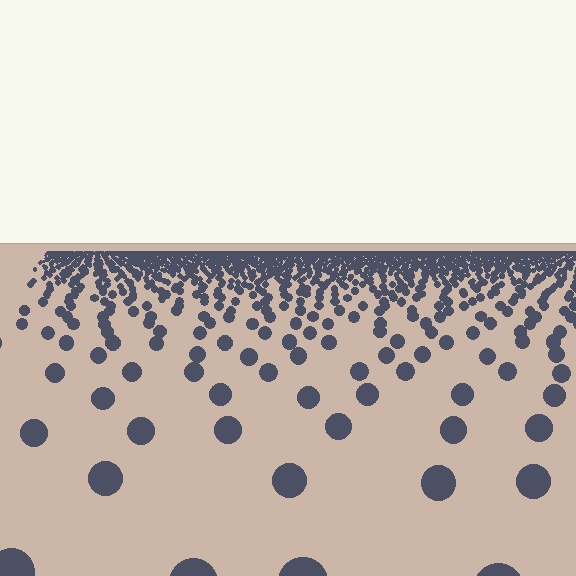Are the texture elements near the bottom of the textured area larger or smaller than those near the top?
Larger. Near the bottom, elements are closer to the viewer and appear at a bigger on-screen size.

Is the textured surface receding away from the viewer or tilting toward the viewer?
The surface is receding away from the viewer. Texture elements get smaller and denser toward the top.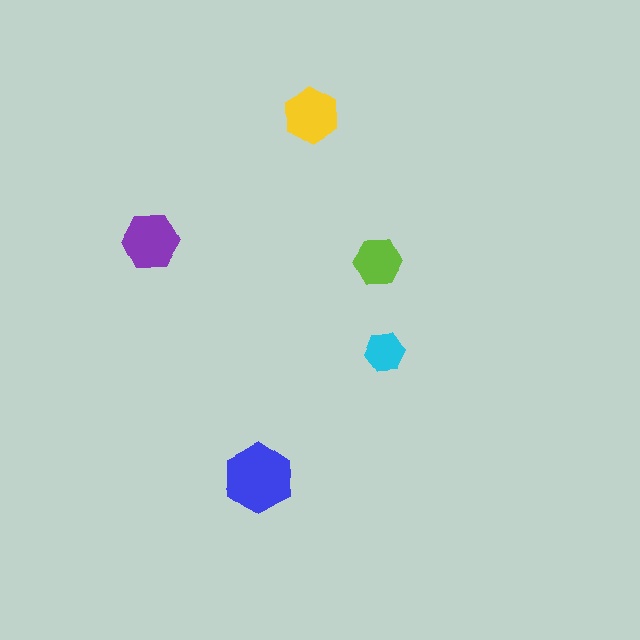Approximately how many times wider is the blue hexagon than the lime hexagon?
About 1.5 times wider.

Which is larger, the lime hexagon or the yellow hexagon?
The yellow one.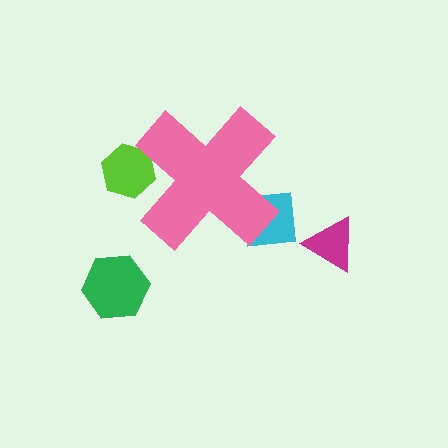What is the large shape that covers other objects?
A pink cross.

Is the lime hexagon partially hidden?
Yes, the lime hexagon is partially hidden behind the pink cross.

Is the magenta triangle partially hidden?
No, the magenta triangle is fully visible.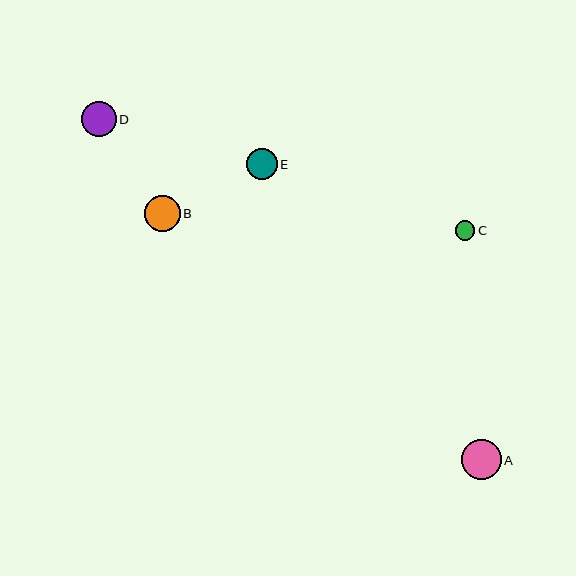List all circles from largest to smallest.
From largest to smallest: A, B, D, E, C.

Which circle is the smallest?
Circle C is the smallest with a size of approximately 20 pixels.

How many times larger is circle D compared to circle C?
Circle D is approximately 1.8 times the size of circle C.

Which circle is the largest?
Circle A is the largest with a size of approximately 39 pixels.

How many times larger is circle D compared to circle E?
Circle D is approximately 1.1 times the size of circle E.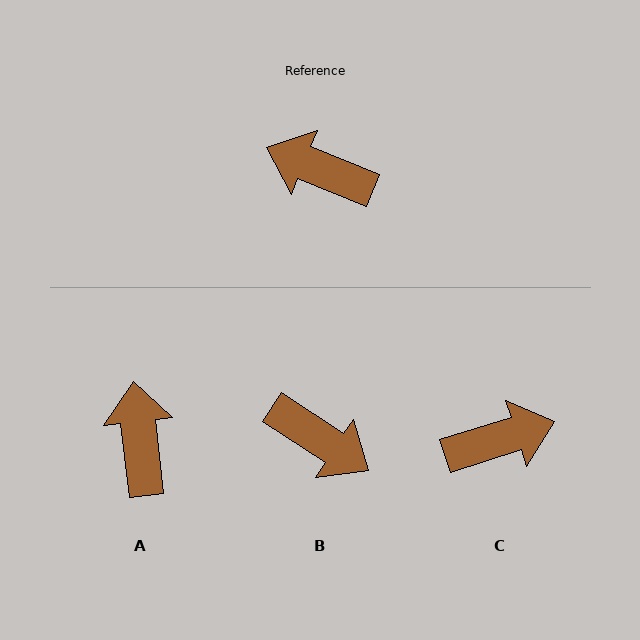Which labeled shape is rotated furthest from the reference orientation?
B, about 169 degrees away.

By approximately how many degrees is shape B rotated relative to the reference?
Approximately 169 degrees counter-clockwise.